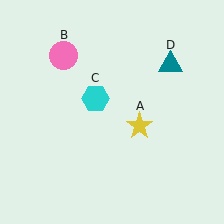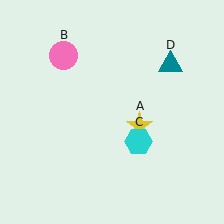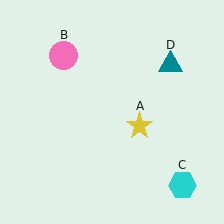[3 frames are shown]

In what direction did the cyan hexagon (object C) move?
The cyan hexagon (object C) moved down and to the right.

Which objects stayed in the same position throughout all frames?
Yellow star (object A) and pink circle (object B) and teal triangle (object D) remained stationary.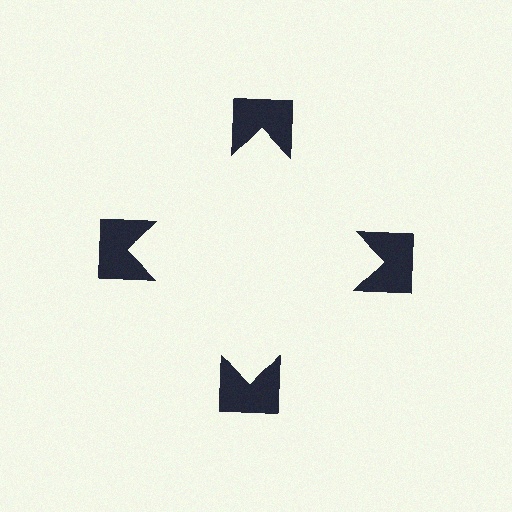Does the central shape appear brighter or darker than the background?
It typically appears slightly brighter than the background, even though no actual brightness change is drawn.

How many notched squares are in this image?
There are 4 — one at each vertex of the illusory square.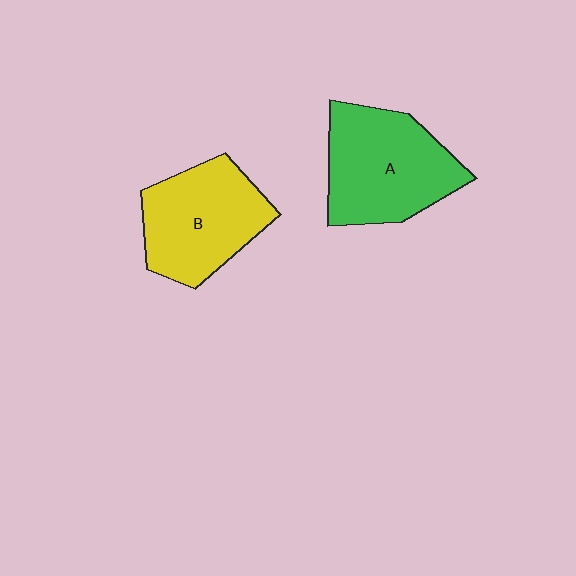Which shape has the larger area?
Shape A (green).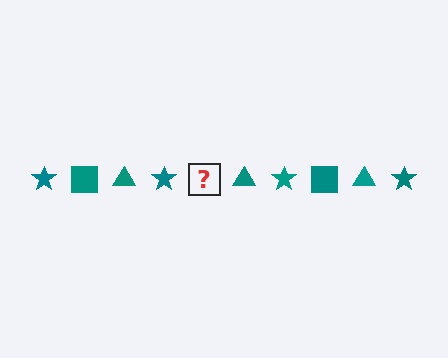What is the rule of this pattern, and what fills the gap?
The rule is that the pattern cycles through star, square, triangle shapes in teal. The gap should be filled with a teal square.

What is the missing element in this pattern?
The missing element is a teal square.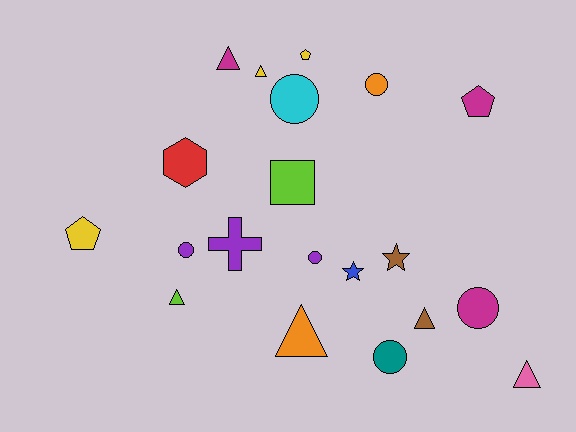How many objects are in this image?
There are 20 objects.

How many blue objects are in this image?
There is 1 blue object.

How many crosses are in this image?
There is 1 cross.